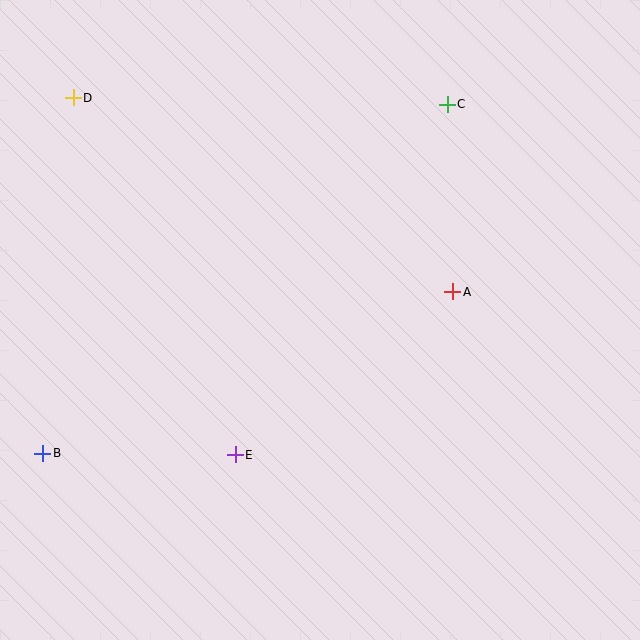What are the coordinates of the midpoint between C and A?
The midpoint between C and A is at (450, 198).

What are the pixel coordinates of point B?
Point B is at (43, 453).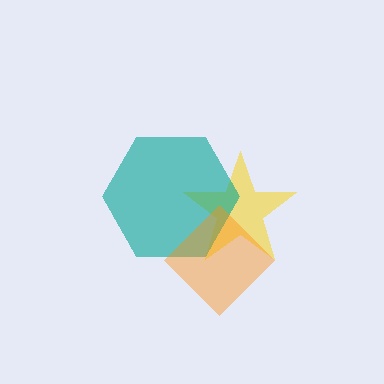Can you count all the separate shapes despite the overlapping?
Yes, there are 3 separate shapes.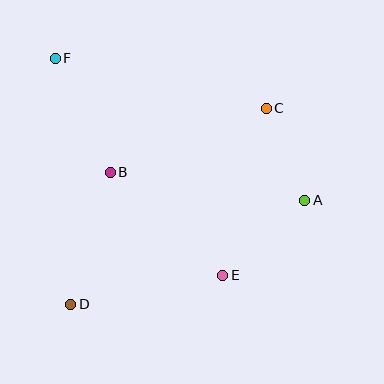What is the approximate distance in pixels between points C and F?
The distance between C and F is approximately 216 pixels.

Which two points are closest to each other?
Points A and C are closest to each other.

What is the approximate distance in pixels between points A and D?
The distance between A and D is approximately 256 pixels.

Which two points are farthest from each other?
Points A and F are farthest from each other.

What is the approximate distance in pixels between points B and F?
The distance between B and F is approximately 126 pixels.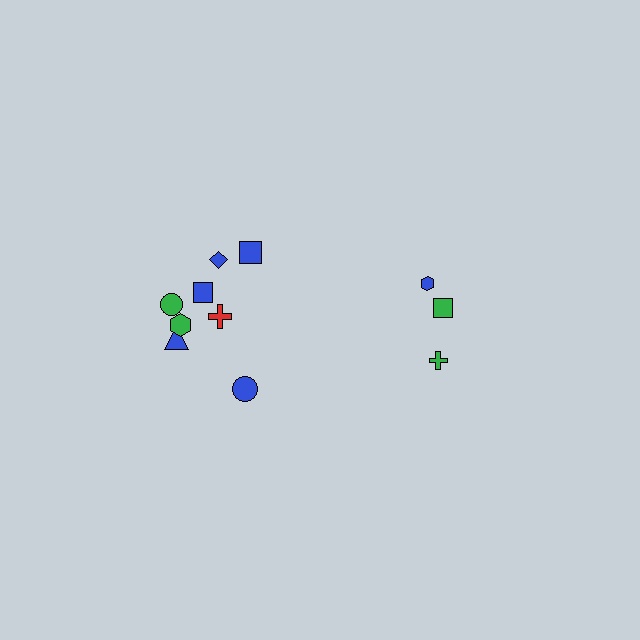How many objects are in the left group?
There are 8 objects.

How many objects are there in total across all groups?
There are 11 objects.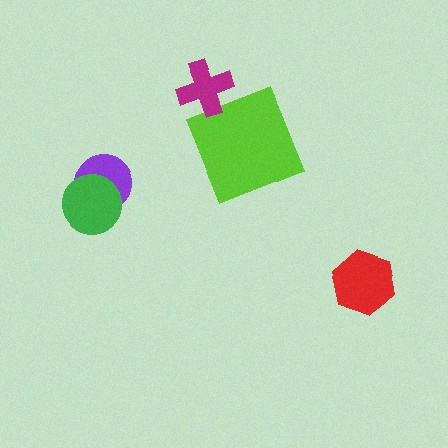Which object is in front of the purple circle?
The green circle is in front of the purple circle.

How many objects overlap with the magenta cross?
0 objects overlap with the magenta cross.